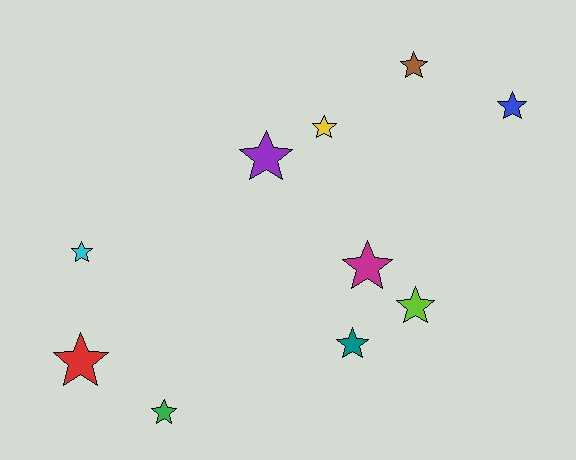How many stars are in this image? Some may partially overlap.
There are 10 stars.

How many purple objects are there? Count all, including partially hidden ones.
There is 1 purple object.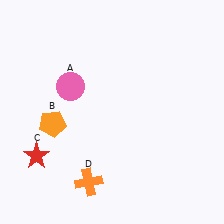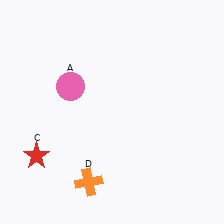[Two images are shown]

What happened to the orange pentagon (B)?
The orange pentagon (B) was removed in Image 2. It was in the bottom-left area of Image 1.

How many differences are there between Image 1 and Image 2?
There is 1 difference between the two images.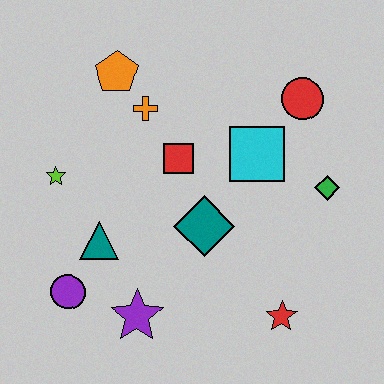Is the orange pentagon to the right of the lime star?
Yes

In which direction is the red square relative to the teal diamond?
The red square is above the teal diamond.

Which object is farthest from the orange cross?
The red star is farthest from the orange cross.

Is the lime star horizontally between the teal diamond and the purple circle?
No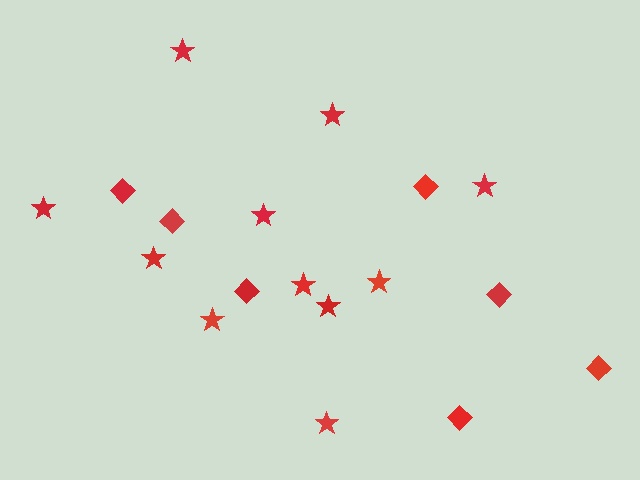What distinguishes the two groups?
There are 2 groups: one group of stars (11) and one group of diamonds (7).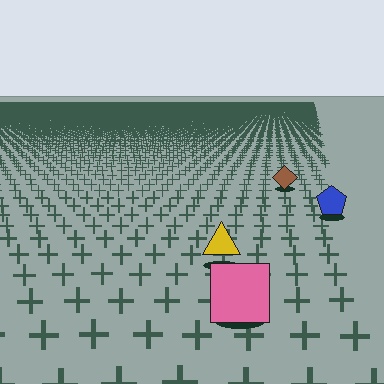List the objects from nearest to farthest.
From nearest to farthest: the pink square, the yellow triangle, the blue pentagon, the brown diamond.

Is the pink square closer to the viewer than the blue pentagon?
Yes. The pink square is closer — you can tell from the texture gradient: the ground texture is coarser near it.